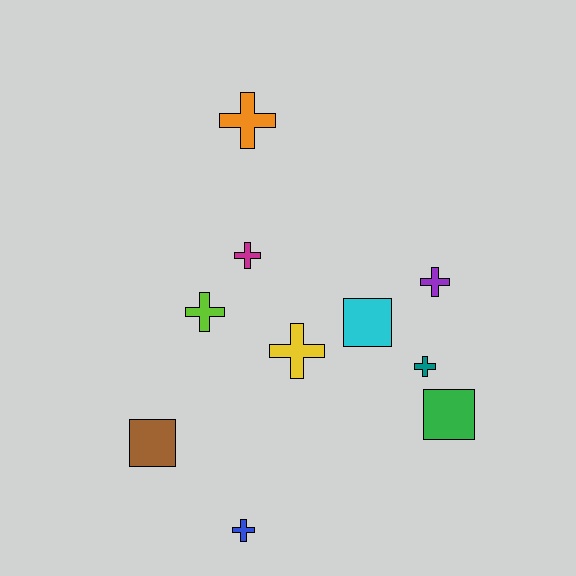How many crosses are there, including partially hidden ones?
There are 7 crosses.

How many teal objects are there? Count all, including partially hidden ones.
There is 1 teal object.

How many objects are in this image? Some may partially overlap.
There are 10 objects.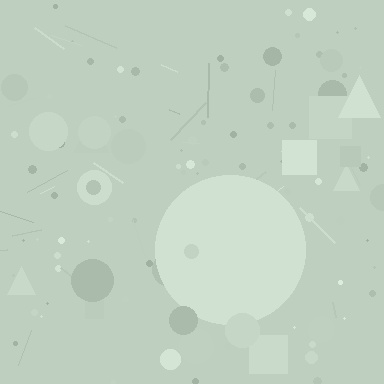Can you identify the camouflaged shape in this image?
The camouflaged shape is a circle.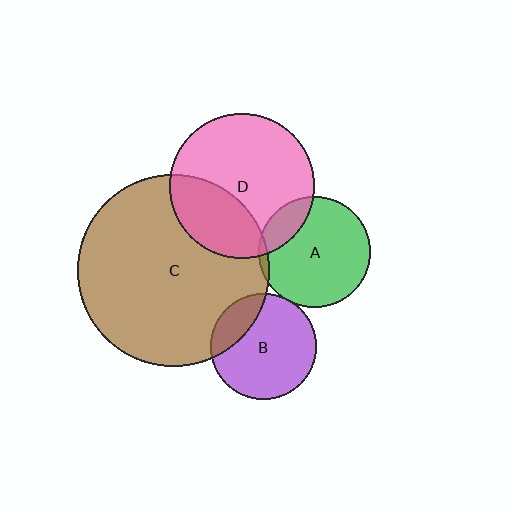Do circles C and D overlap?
Yes.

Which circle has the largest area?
Circle C (brown).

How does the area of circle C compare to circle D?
Approximately 1.7 times.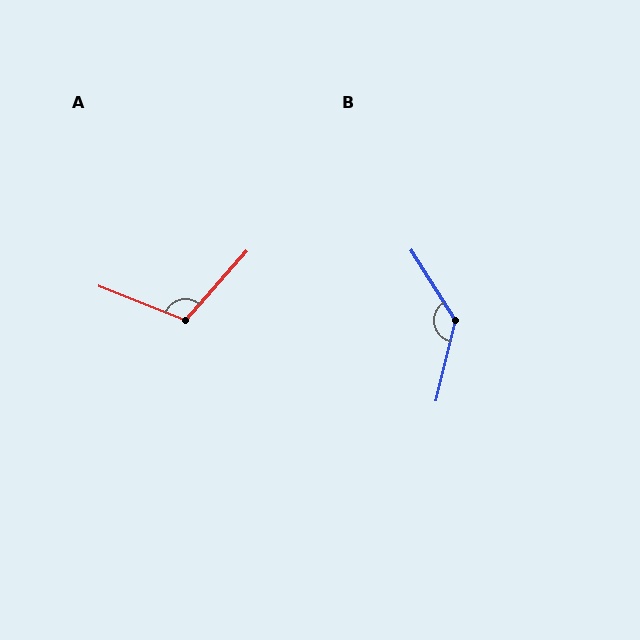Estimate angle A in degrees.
Approximately 110 degrees.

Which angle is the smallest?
A, at approximately 110 degrees.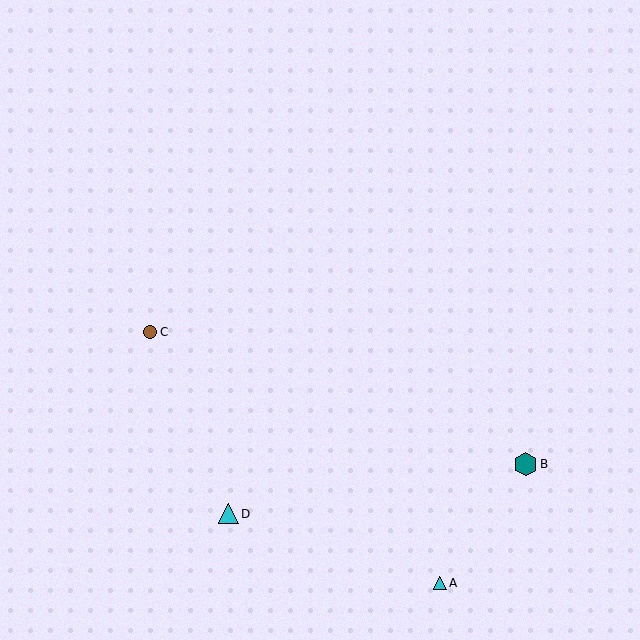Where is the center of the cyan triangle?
The center of the cyan triangle is at (440, 583).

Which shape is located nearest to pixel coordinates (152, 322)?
The brown circle (labeled C) at (150, 332) is nearest to that location.